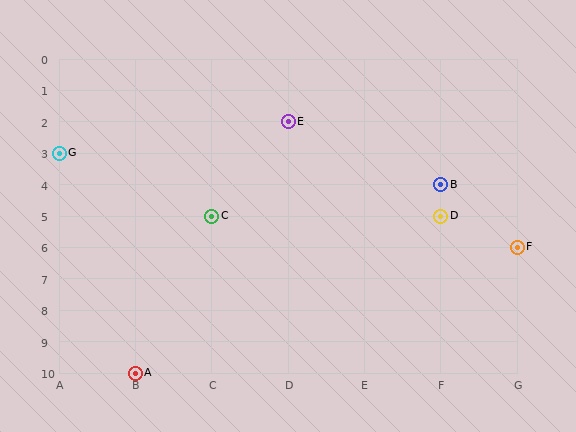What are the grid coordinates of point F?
Point F is at grid coordinates (G, 6).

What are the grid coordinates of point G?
Point G is at grid coordinates (A, 3).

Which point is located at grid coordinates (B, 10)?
Point A is at (B, 10).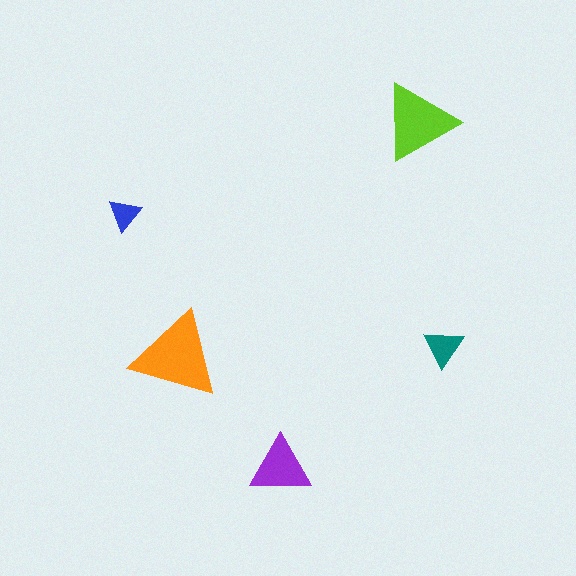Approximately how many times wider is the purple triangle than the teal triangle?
About 1.5 times wider.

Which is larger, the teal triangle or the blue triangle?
The teal one.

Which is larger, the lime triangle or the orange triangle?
The orange one.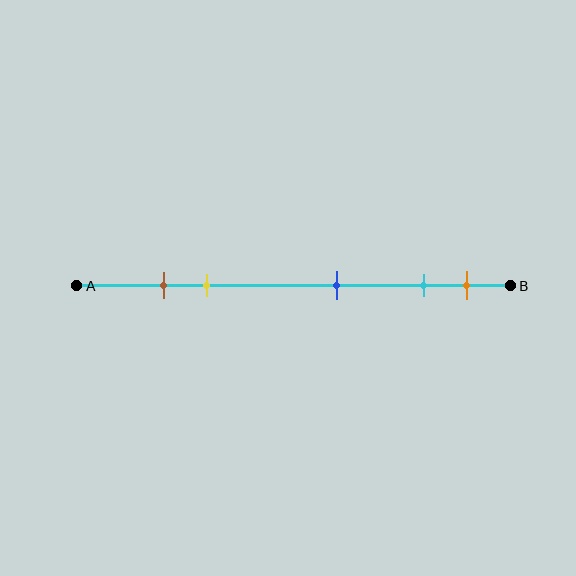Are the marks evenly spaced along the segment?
No, the marks are not evenly spaced.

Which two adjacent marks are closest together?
The brown and yellow marks are the closest adjacent pair.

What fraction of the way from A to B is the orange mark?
The orange mark is approximately 90% (0.9) of the way from A to B.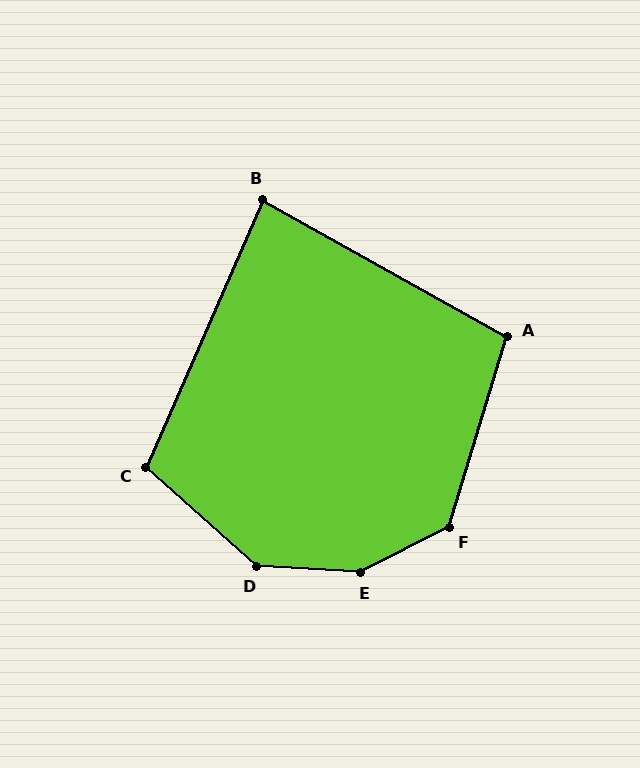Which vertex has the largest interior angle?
E, at approximately 149 degrees.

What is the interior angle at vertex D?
Approximately 142 degrees (obtuse).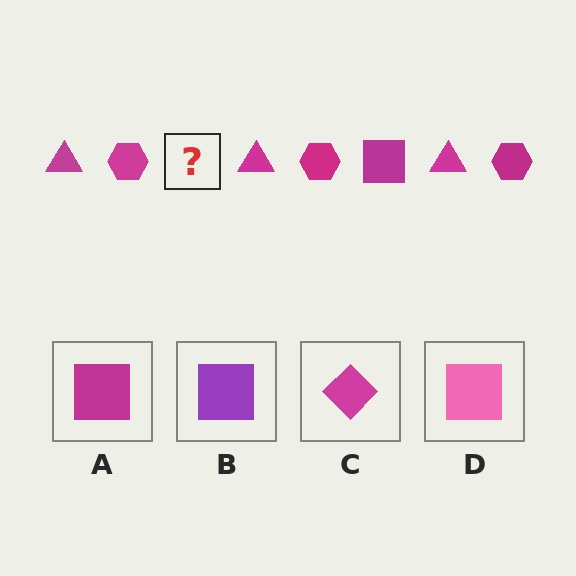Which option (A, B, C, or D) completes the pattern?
A.